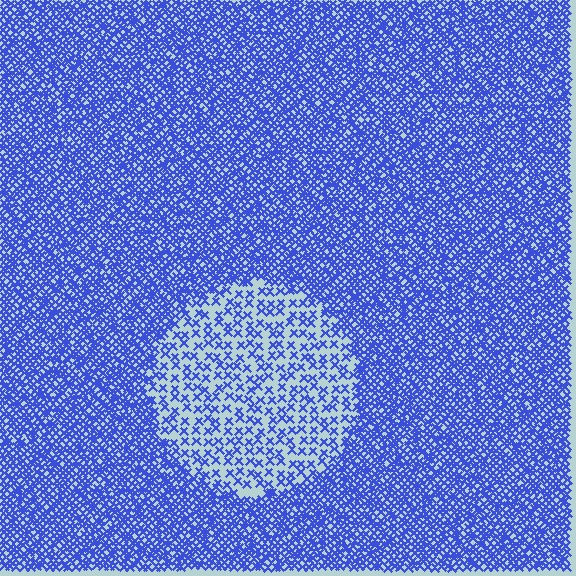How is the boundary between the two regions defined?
The boundary is defined by a change in element density (approximately 2.6x ratio). All elements are the same color, size, and shape.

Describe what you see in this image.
The image contains small blue elements arranged at two different densities. A circle-shaped region is visible where the elements are less densely packed than the surrounding area.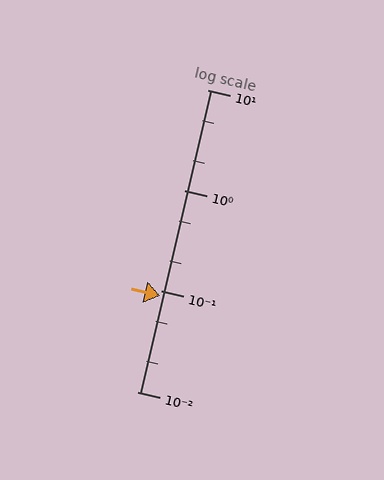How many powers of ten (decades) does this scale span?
The scale spans 3 decades, from 0.01 to 10.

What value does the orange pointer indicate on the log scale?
The pointer indicates approximately 0.09.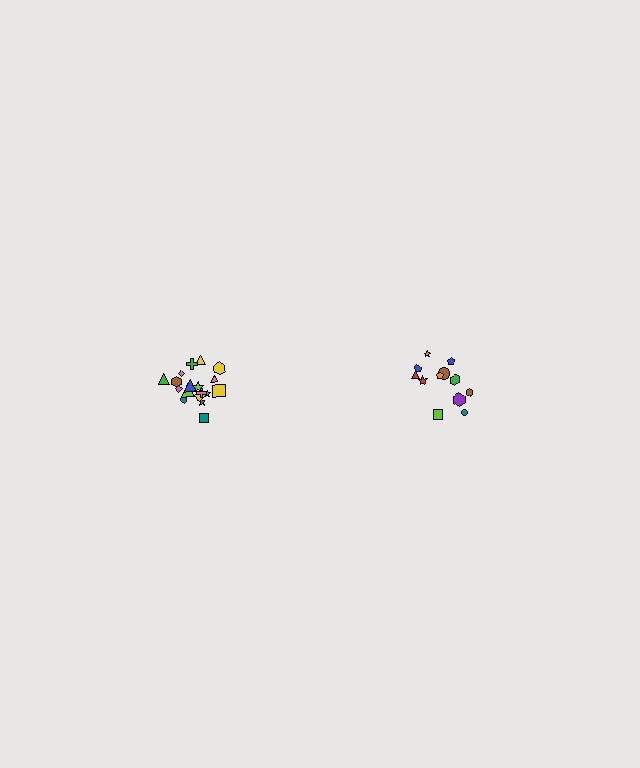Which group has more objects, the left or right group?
The left group.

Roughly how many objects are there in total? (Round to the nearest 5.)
Roughly 30 objects in total.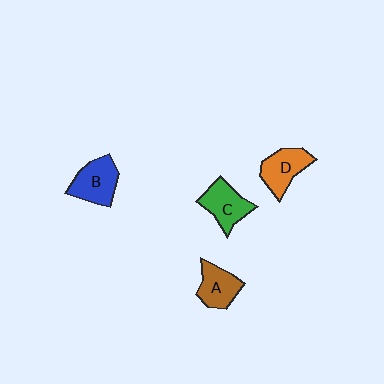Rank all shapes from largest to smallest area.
From largest to smallest: B (blue), C (green), D (orange), A (brown).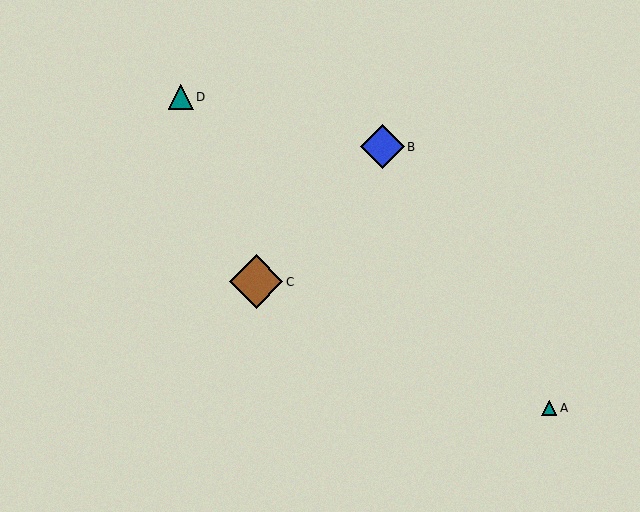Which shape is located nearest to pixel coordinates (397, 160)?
The blue diamond (labeled B) at (382, 147) is nearest to that location.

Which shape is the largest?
The brown diamond (labeled C) is the largest.